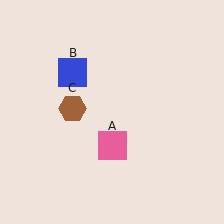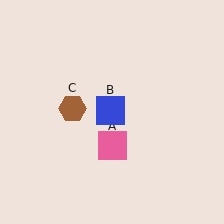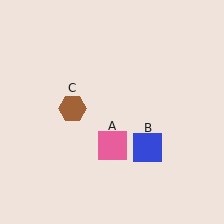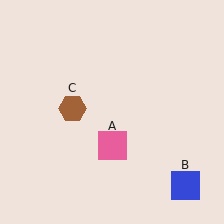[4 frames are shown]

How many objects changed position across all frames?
1 object changed position: blue square (object B).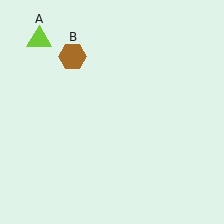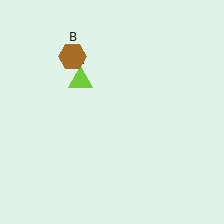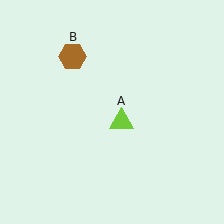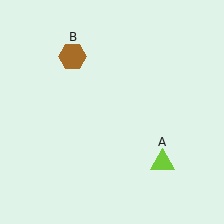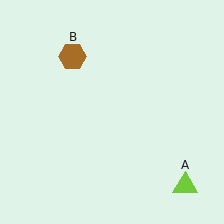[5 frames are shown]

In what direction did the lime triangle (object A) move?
The lime triangle (object A) moved down and to the right.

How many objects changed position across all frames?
1 object changed position: lime triangle (object A).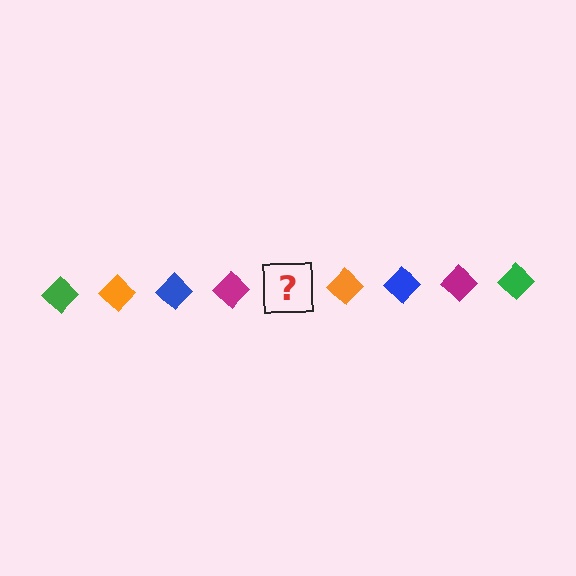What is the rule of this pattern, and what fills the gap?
The rule is that the pattern cycles through green, orange, blue, magenta diamonds. The gap should be filled with a green diamond.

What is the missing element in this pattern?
The missing element is a green diamond.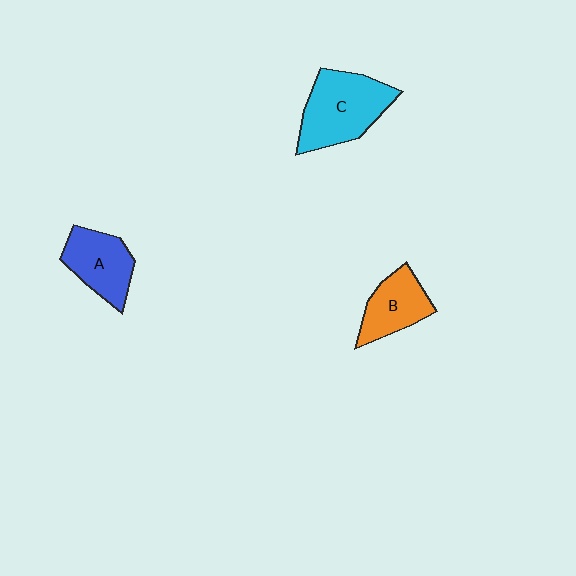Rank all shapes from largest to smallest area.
From largest to smallest: C (cyan), A (blue), B (orange).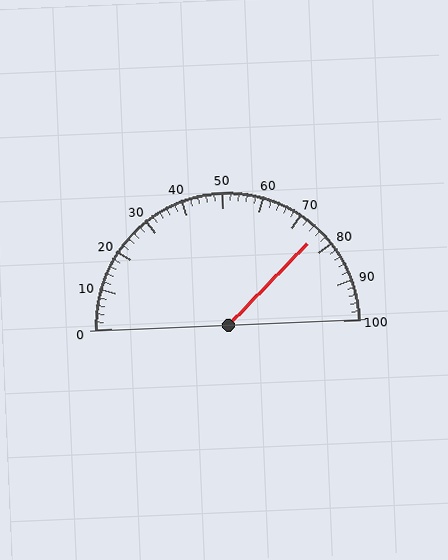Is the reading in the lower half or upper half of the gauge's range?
The reading is in the upper half of the range (0 to 100).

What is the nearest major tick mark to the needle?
The nearest major tick mark is 80.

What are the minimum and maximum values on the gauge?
The gauge ranges from 0 to 100.